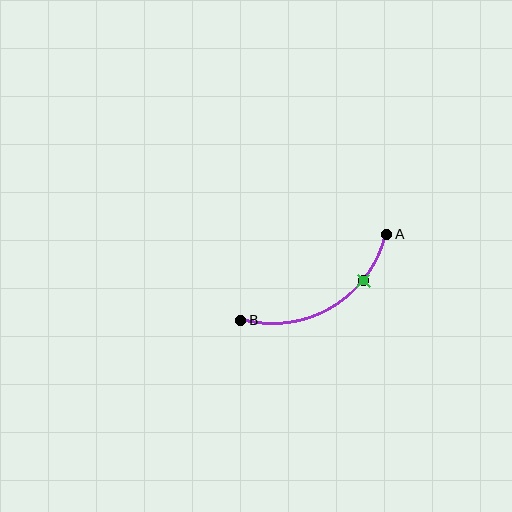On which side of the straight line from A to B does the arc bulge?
The arc bulges below the straight line connecting A and B.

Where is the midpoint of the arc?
The arc midpoint is the point on the curve farthest from the straight line joining A and B. It sits below that line.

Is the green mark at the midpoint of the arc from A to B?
No. The green mark lies on the arc but is closer to endpoint A. The arc midpoint would be at the point on the curve equidistant along the arc from both A and B.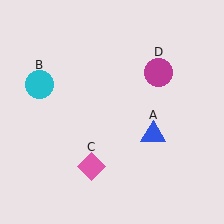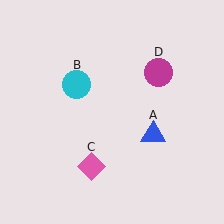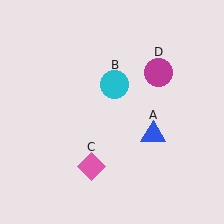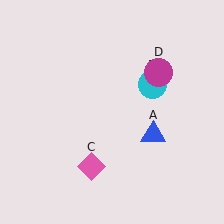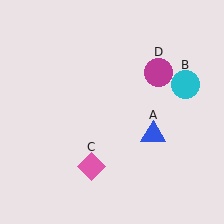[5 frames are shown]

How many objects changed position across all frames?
1 object changed position: cyan circle (object B).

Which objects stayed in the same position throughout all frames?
Blue triangle (object A) and pink diamond (object C) and magenta circle (object D) remained stationary.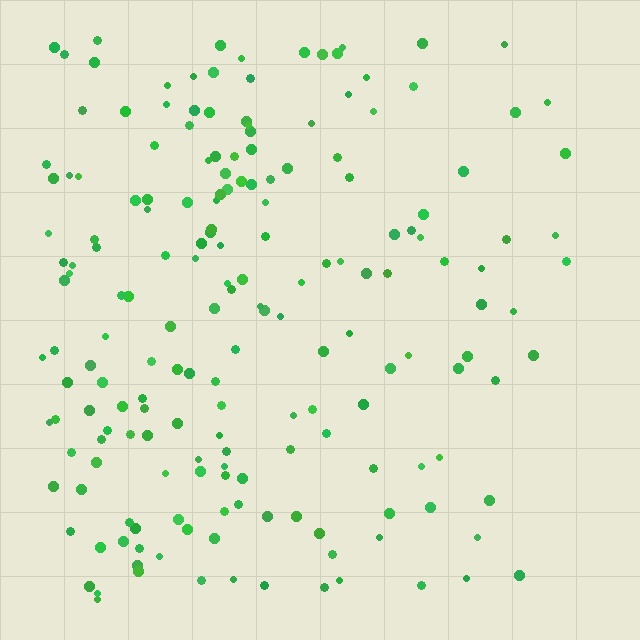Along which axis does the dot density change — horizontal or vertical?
Horizontal.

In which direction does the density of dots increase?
From right to left, with the left side densest.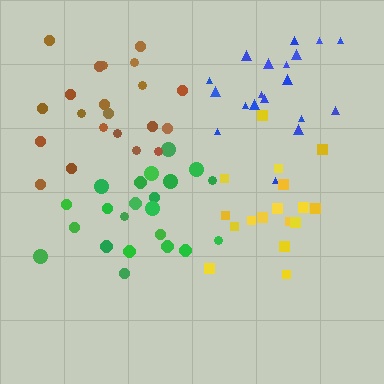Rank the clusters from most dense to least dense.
blue, green, brown, yellow.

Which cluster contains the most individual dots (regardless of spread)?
Green (22).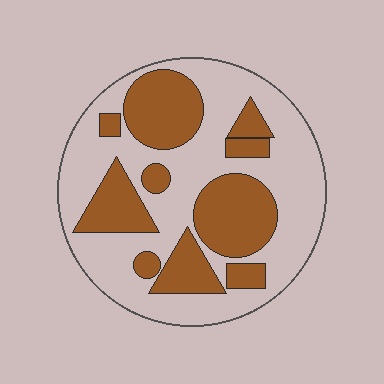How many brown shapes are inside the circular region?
10.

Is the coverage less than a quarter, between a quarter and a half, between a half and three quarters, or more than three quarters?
Between a quarter and a half.